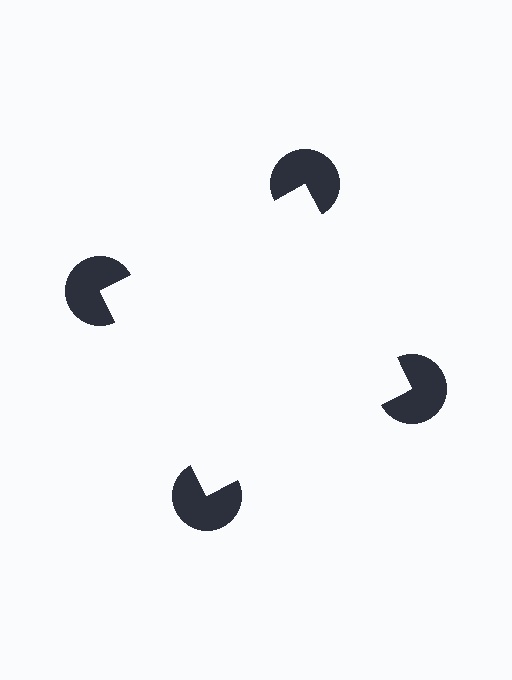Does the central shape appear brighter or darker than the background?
It typically appears slightly brighter than the background, even though no actual brightness change is drawn.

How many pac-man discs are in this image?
There are 4 — one at each vertex of the illusory square.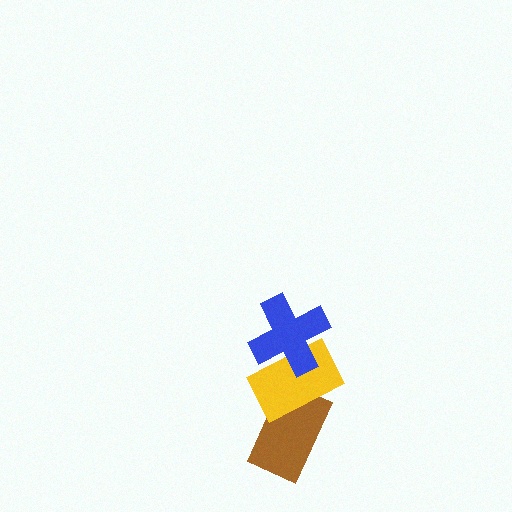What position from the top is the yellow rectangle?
The yellow rectangle is 2nd from the top.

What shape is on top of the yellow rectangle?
The blue cross is on top of the yellow rectangle.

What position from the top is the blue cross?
The blue cross is 1st from the top.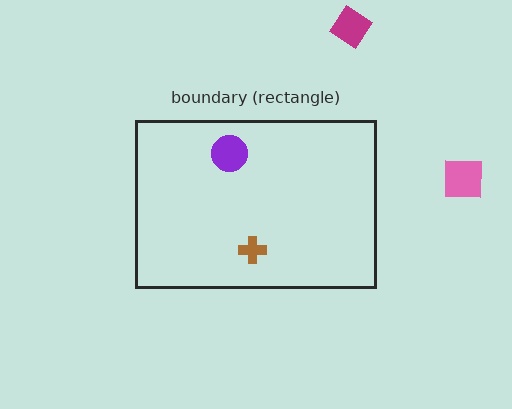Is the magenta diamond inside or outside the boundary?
Outside.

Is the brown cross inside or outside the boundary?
Inside.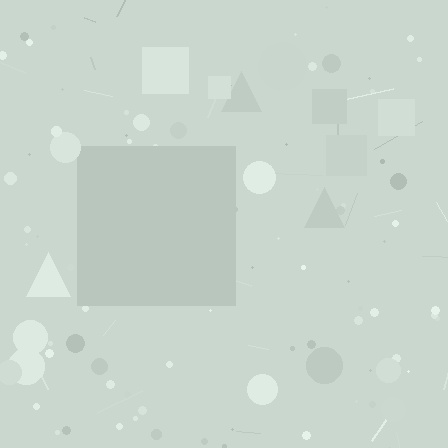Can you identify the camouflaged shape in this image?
The camouflaged shape is a square.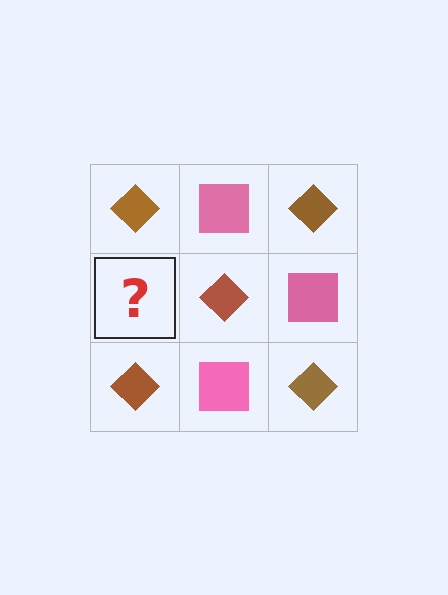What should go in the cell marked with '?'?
The missing cell should contain a pink square.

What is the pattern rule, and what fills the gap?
The rule is that it alternates brown diamond and pink square in a checkerboard pattern. The gap should be filled with a pink square.